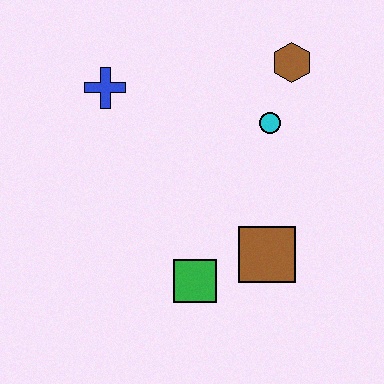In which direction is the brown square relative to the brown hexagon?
The brown square is below the brown hexagon.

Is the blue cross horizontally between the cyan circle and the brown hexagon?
No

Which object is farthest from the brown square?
The blue cross is farthest from the brown square.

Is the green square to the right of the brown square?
No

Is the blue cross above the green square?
Yes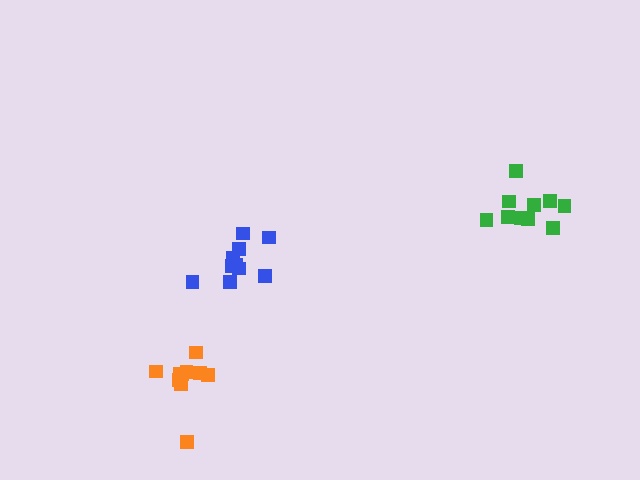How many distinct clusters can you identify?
There are 3 distinct clusters.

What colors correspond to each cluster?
The clusters are colored: blue, orange, green.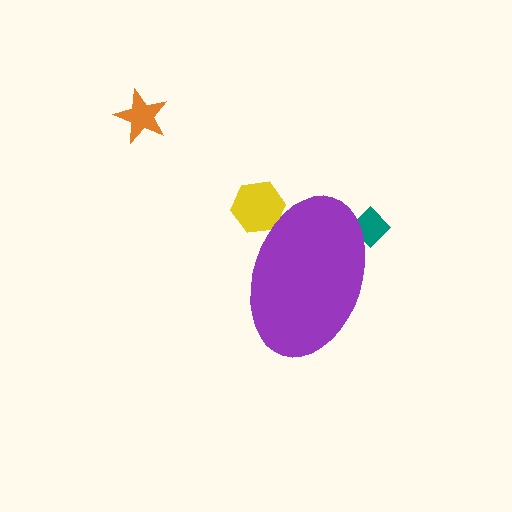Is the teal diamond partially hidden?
Yes, the teal diamond is partially hidden behind the purple ellipse.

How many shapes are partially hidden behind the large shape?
2 shapes are partially hidden.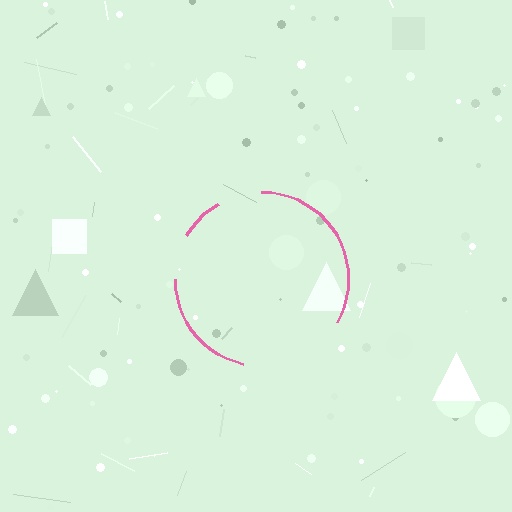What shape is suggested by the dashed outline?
The dashed outline suggests a circle.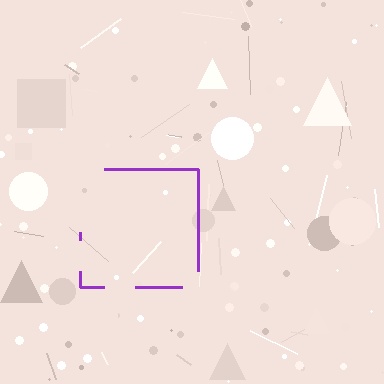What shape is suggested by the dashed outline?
The dashed outline suggests a square.